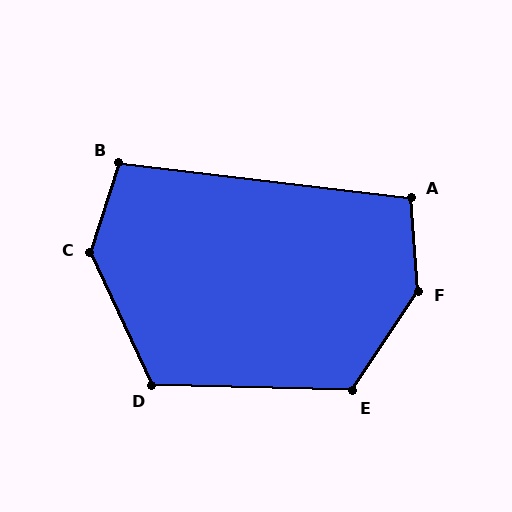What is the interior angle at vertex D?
Approximately 116 degrees (obtuse).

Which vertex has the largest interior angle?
F, at approximately 142 degrees.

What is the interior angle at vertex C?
Approximately 137 degrees (obtuse).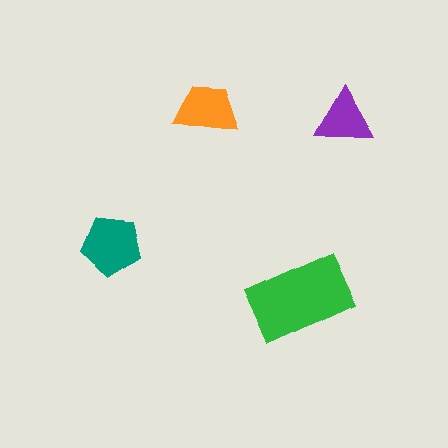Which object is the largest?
The green rectangle.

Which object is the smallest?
The purple triangle.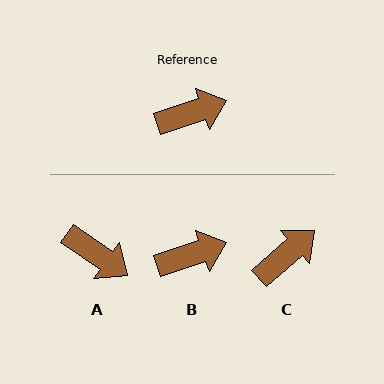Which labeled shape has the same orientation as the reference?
B.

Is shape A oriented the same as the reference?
No, it is off by about 53 degrees.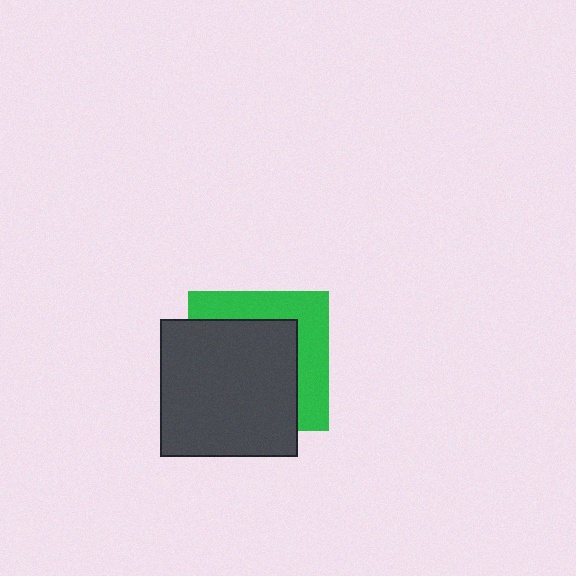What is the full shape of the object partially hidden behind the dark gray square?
The partially hidden object is a green square.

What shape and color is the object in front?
The object in front is a dark gray square.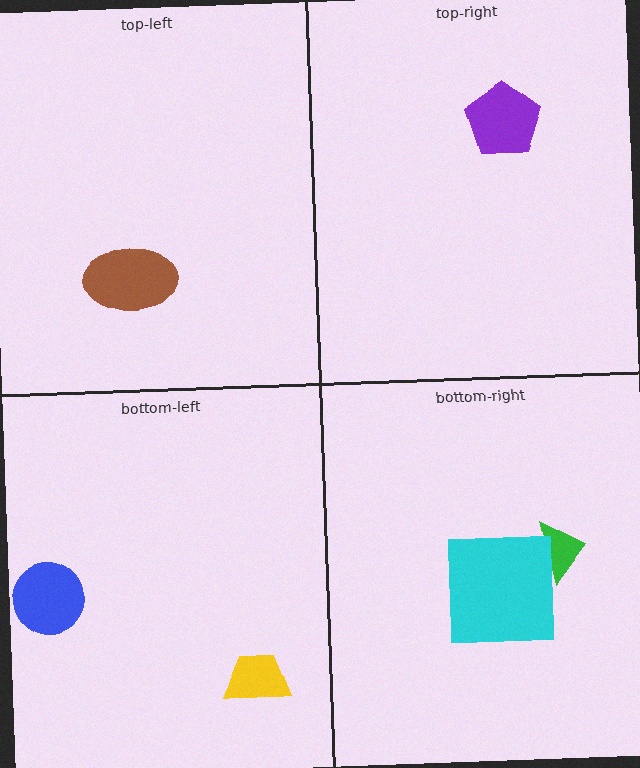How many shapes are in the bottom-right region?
2.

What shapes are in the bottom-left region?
The yellow trapezoid, the blue circle.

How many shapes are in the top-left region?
1.